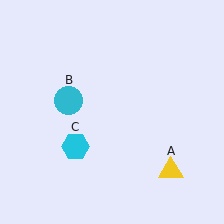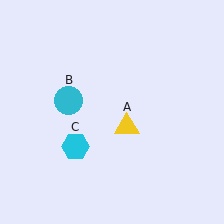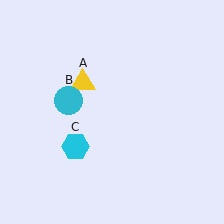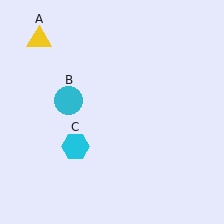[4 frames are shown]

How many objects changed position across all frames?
1 object changed position: yellow triangle (object A).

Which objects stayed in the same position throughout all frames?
Cyan circle (object B) and cyan hexagon (object C) remained stationary.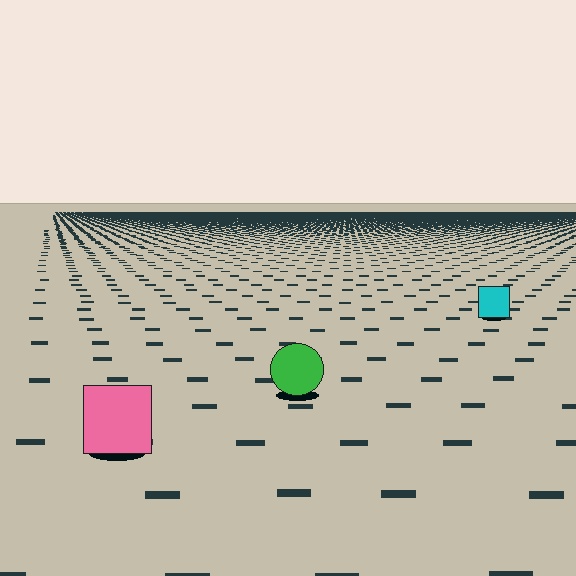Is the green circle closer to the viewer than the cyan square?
Yes. The green circle is closer — you can tell from the texture gradient: the ground texture is coarser near it.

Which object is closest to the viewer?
The pink square is closest. The texture marks near it are larger and more spread out.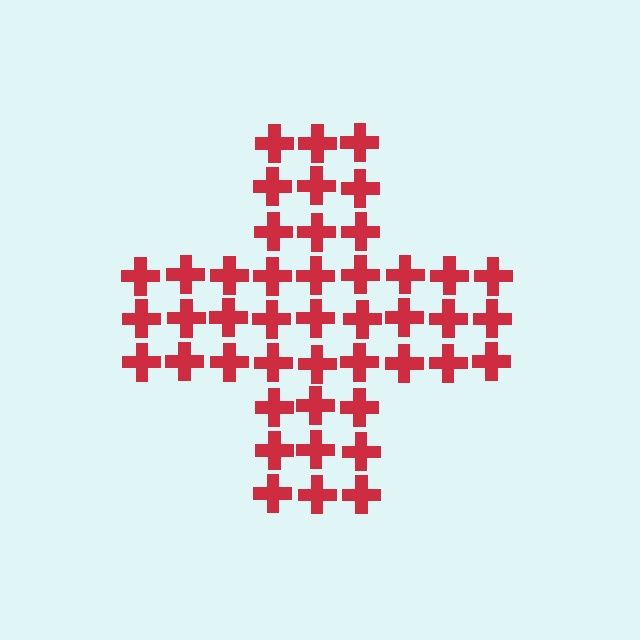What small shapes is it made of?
It is made of small crosses.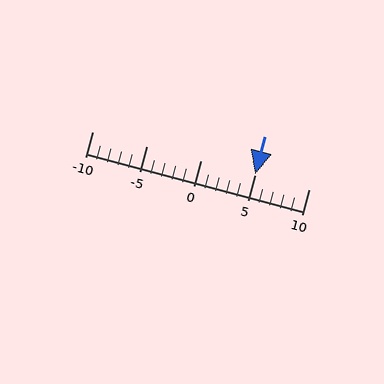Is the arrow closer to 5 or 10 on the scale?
The arrow is closer to 5.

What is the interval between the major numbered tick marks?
The major tick marks are spaced 5 units apart.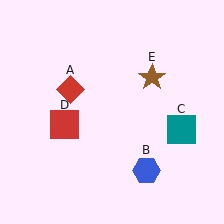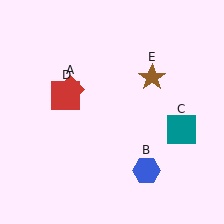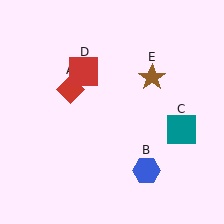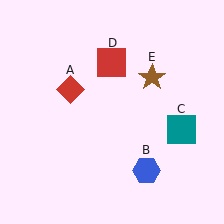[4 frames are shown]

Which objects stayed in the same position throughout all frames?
Red diamond (object A) and blue hexagon (object B) and teal square (object C) and brown star (object E) remained stationary.